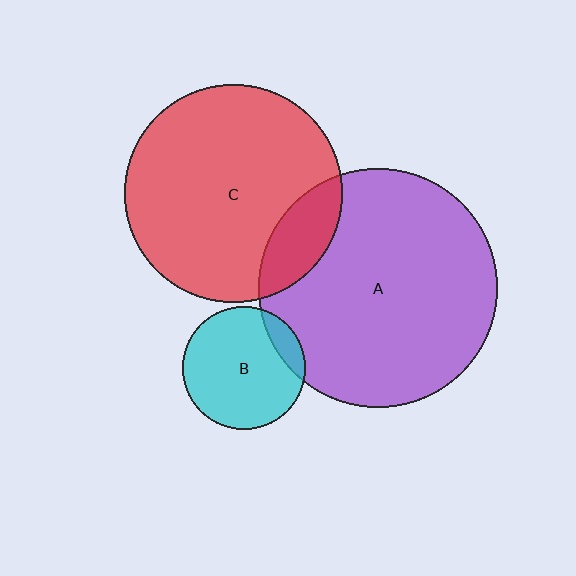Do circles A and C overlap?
Yes.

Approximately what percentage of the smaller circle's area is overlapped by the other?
Approximately 15%.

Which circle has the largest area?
Circle A (purple).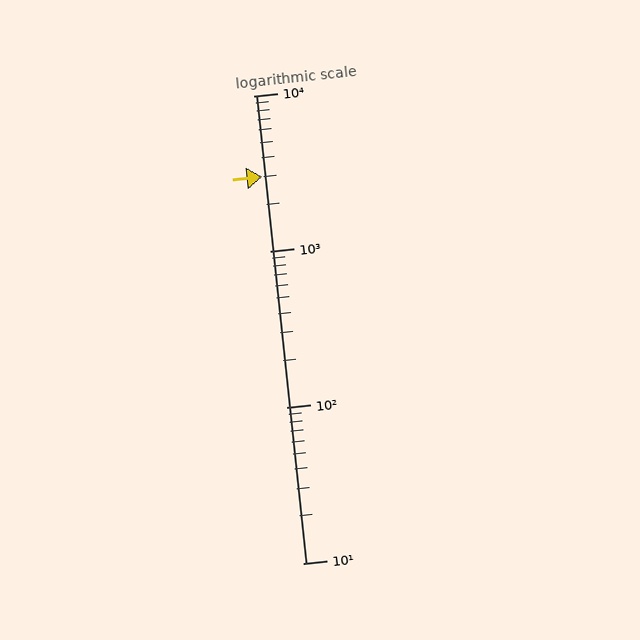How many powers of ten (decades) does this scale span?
The scale spans 3 decades, from 10 to 10000.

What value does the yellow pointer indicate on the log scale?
The pointer indicates approximately 3000.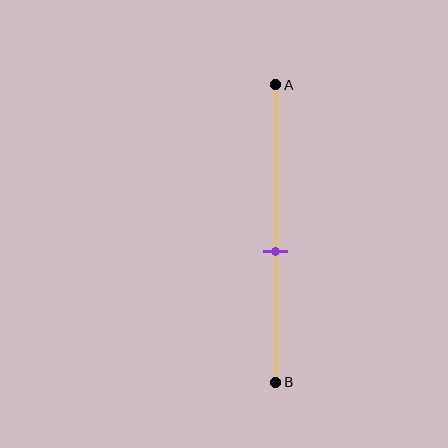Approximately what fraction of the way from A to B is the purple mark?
The purple mark is approximately 55% of the way from A to B.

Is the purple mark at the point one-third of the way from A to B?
No, the mark is at about 55% from A, not at the 33% one-third point.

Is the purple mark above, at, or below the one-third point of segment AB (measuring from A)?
The purple mark is below the one-third point of segment AB.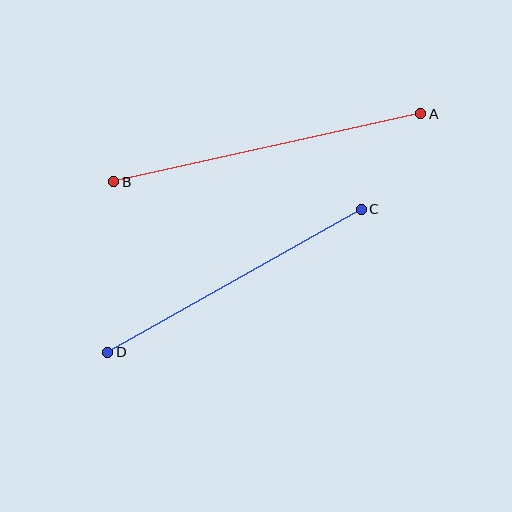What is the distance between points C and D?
The distance is approximately 291 pixels.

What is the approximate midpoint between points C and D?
The midpoint is at approximately (235, 281) pixels.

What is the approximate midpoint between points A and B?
The midpoint is at approximately (267, 148) pixels.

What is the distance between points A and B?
The distance is approximately 315 pixels.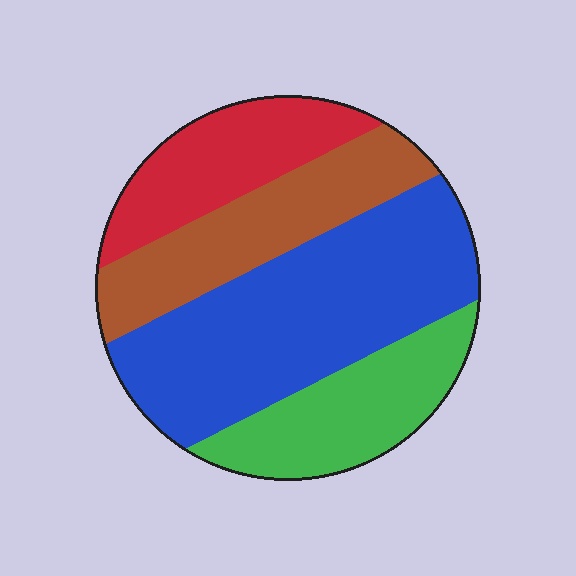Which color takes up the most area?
Blue, at roughly 40%.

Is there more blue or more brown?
Blue.